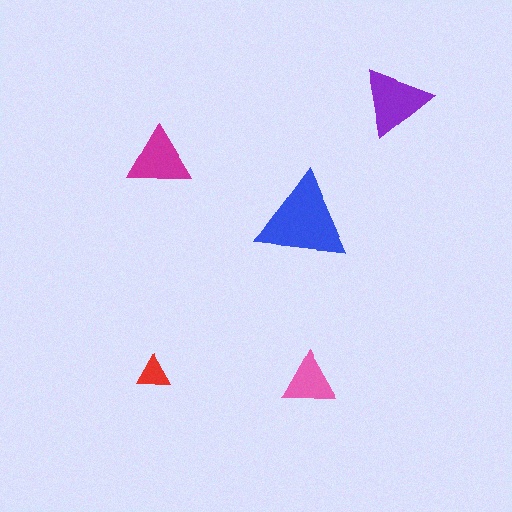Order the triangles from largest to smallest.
the blue one, the purple one, the magenta one, the pink one, the red one.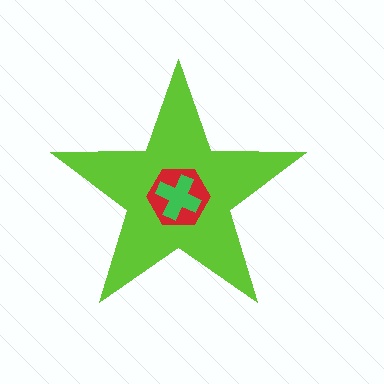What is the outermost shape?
The lime star.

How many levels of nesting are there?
3.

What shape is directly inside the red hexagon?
The green cross.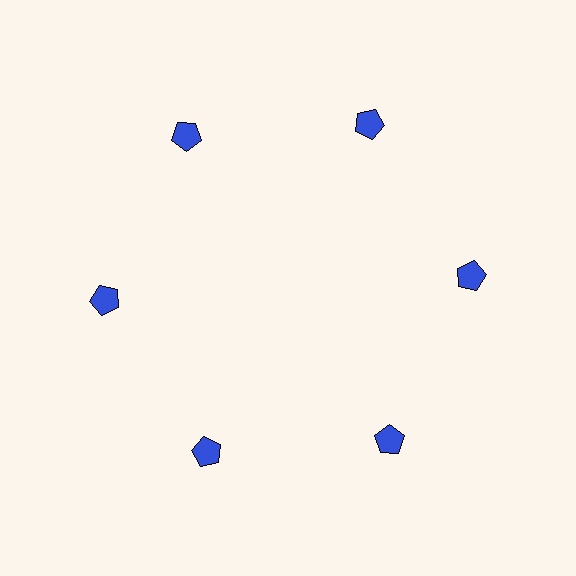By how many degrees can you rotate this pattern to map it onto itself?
The pattern maps onto itself every 60 degrees of rotation.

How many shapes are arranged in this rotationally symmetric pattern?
There are 6 shapes, arranged in 6 groups of 1.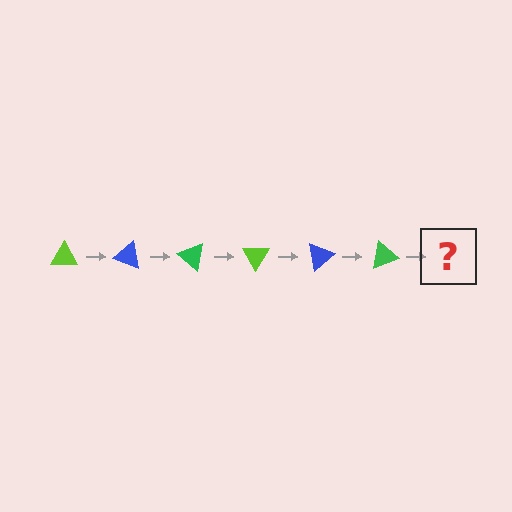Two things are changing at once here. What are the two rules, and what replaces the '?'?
The two rules are that it rotates 20 degrees each step and the color cycles through lime, blue, and green. The '?' should be a lime triangle, rotated 120 degrees from the start.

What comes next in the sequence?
The next element should be a lime triangle, rotated 120 degrees from the start.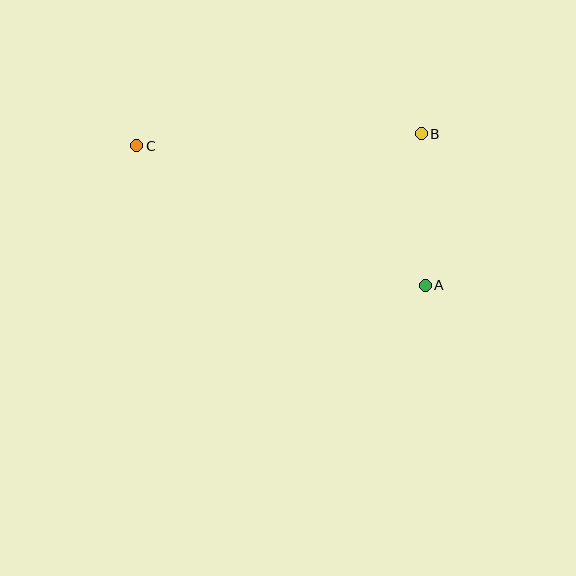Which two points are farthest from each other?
Points A and C are farthest from each other.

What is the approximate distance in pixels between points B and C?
The distance between B and C is approximately 285 pixels.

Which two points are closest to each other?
Points A and B are closest to each other.